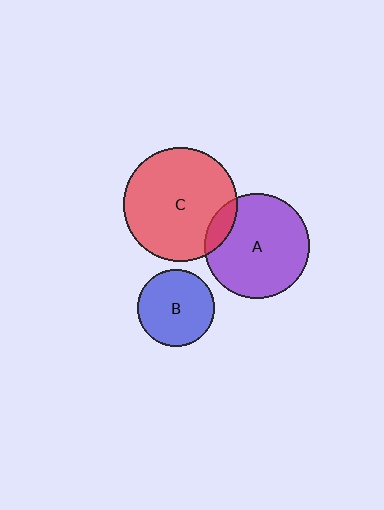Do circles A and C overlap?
Yes.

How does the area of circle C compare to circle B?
Approximately 2.2 times.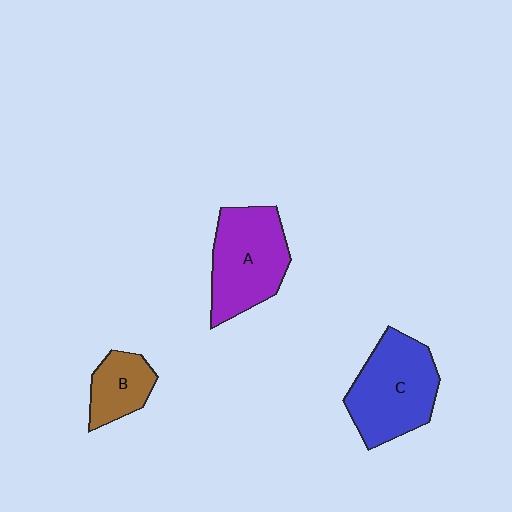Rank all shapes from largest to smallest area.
From largest to smallest: C (blue), A (purple), B (brown).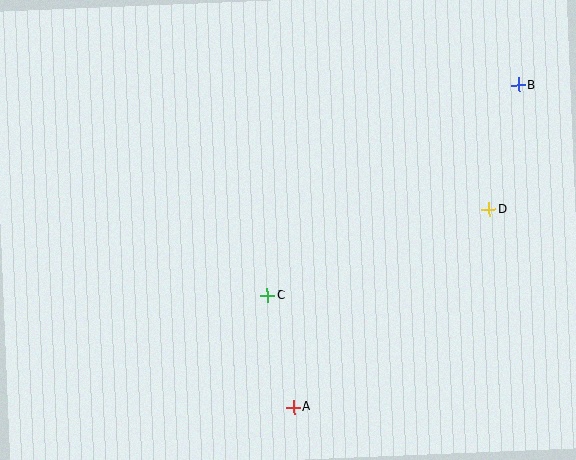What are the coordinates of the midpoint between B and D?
The midpoint between B and D is at (504, 147).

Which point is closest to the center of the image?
Point C at (267, 296) is closest to the center.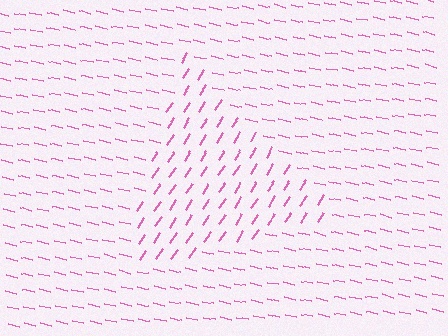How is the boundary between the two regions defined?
The boundary is defined purely by a change in line orientation (approximately 69 degrees difference). All lines are the same color and thickness.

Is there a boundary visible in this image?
Yes, there is a texture boundary formed by a change in line orientation.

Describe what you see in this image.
The image is filled with small pink line segments. A triangle region in the image has lines oriented differently from the surrounding lines, creating a visible texture boundary.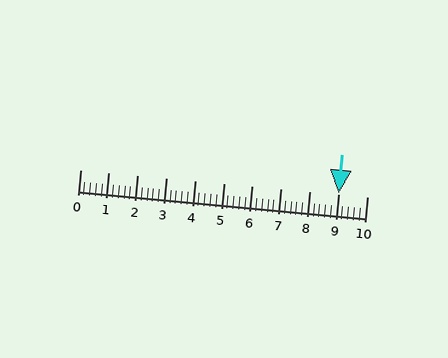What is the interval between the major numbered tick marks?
The major tick marks are spaced 1 units apart.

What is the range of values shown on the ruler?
The ruler shows values from 0 to 10.